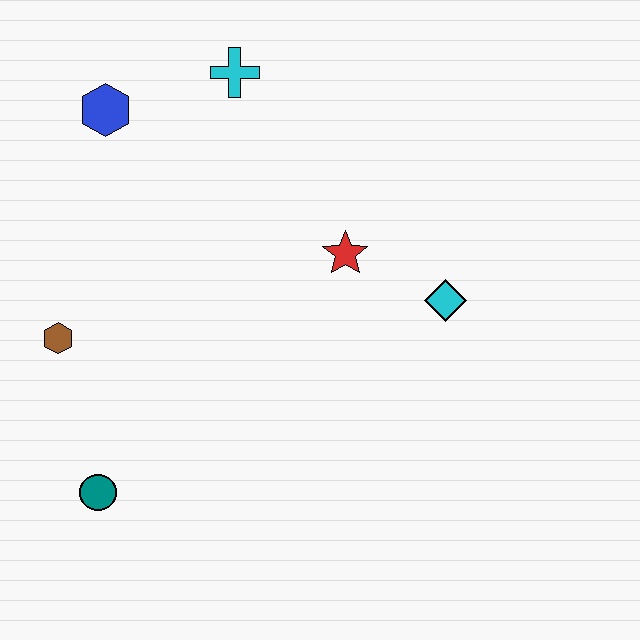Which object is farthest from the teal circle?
The cyan cross is farthest from the teal circle.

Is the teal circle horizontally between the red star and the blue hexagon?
No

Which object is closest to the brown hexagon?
The teal circle is closest to the brown hexagon.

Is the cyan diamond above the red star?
No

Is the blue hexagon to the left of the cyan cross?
Yes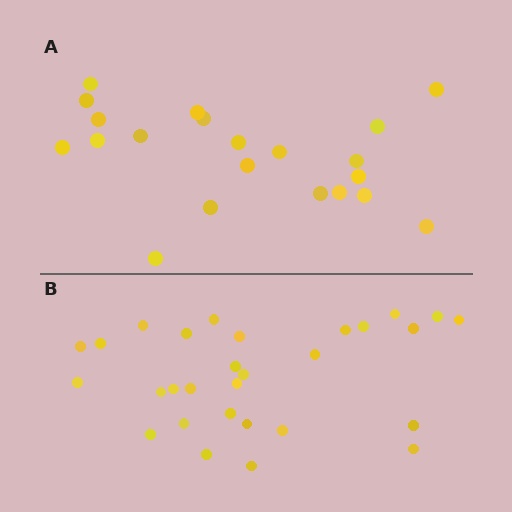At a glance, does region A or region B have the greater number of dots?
Region B (the bottom region) has more dots.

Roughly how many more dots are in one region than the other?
Region B has roughly 8 or so more dots than region A.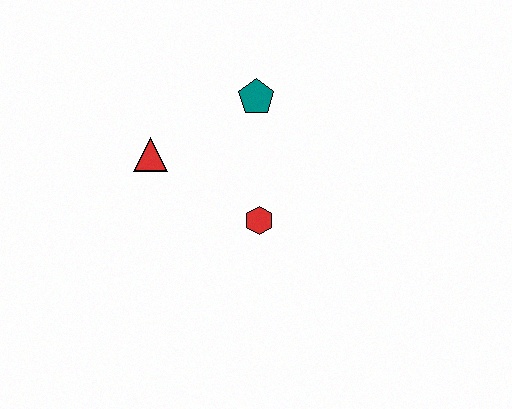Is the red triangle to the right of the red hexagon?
No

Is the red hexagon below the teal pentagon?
Yes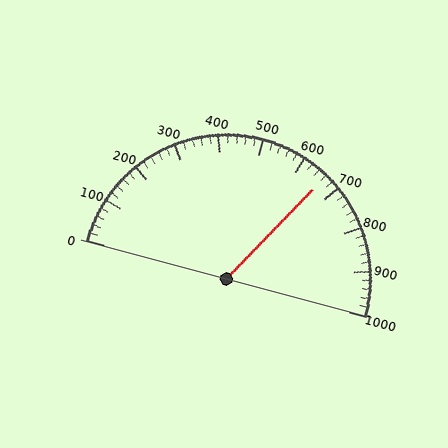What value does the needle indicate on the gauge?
The needle indicates approximately 660.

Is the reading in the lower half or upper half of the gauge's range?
The reading is in the upper half of the range (0 to 1000).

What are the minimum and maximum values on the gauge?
The gauge ranges from 0 to 1000.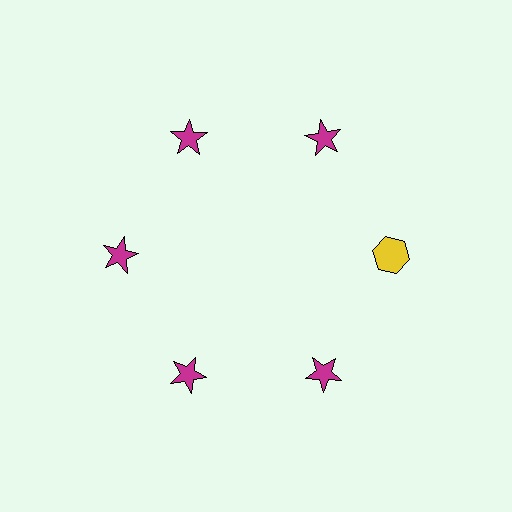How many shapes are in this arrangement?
There are 6 shapes arranged in a ring pattern.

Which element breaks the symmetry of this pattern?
The yellow hexagon at roughly the 3 o'clock position breaks the symmetry. All other shapes are magenta stars.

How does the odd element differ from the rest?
It differs in both color (yellow instead of magenta) and shape (hexagon instead of star).